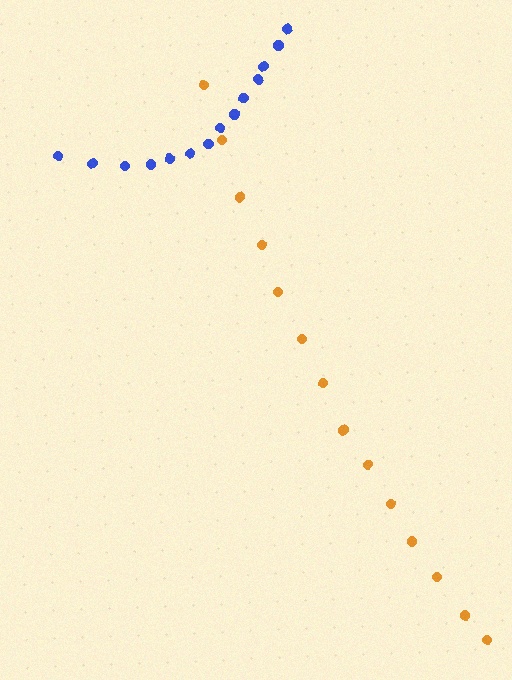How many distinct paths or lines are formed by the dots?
There are 2 distinct paths.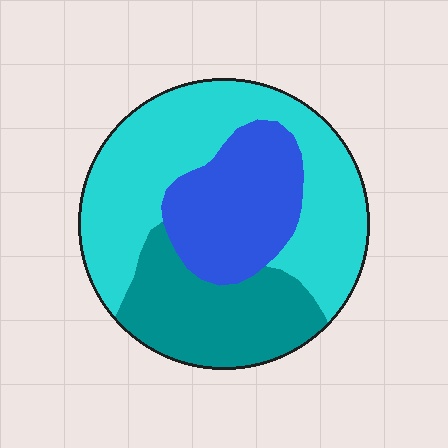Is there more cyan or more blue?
Cyan.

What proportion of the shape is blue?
Blue takes up between a sixth and a third of the shape.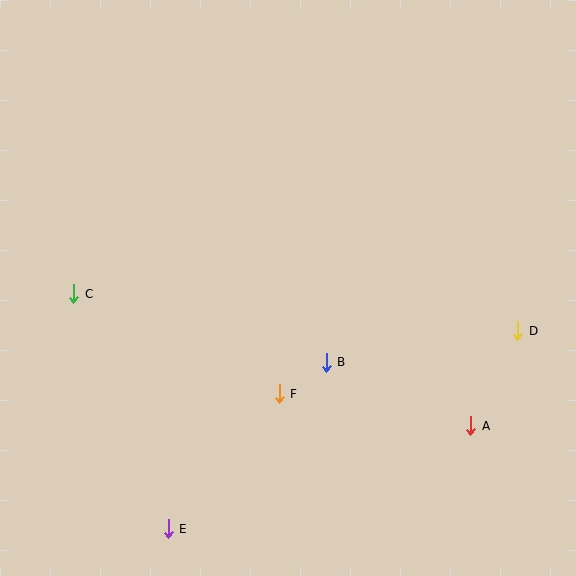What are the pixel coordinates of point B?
Point B is at (326, 362).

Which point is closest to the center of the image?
Point B at (326, 362) is closest to the center.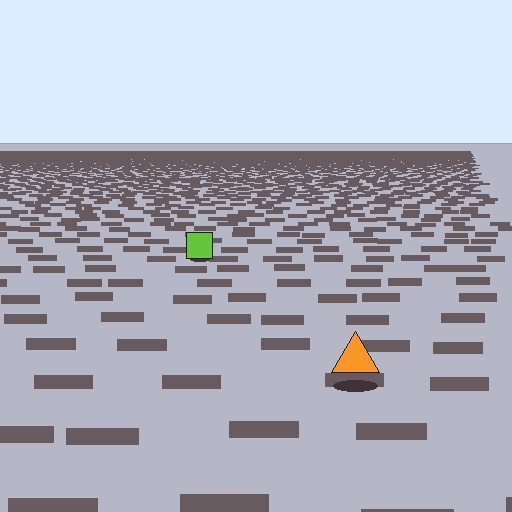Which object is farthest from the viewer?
The lime square is farthest from the viewer. It appears smaller and the ground texture around it is denser.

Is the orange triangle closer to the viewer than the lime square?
Yes. The orange triangle is closer — you can tell from the texture gradient: the ground texture is coarser near it.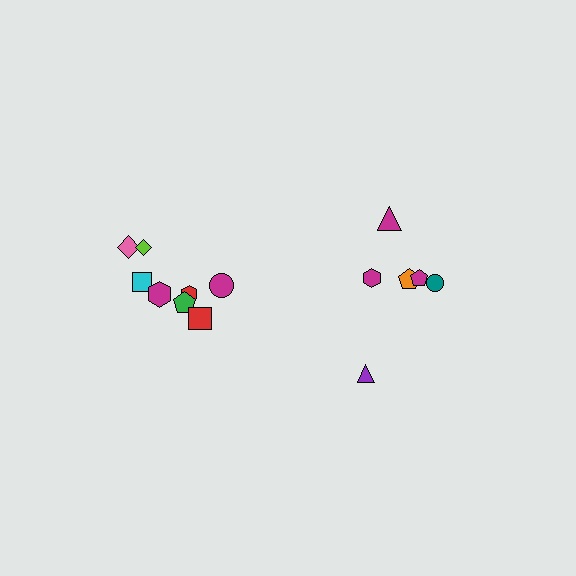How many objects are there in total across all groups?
There are 14 objects.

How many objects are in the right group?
There are 6 objects.